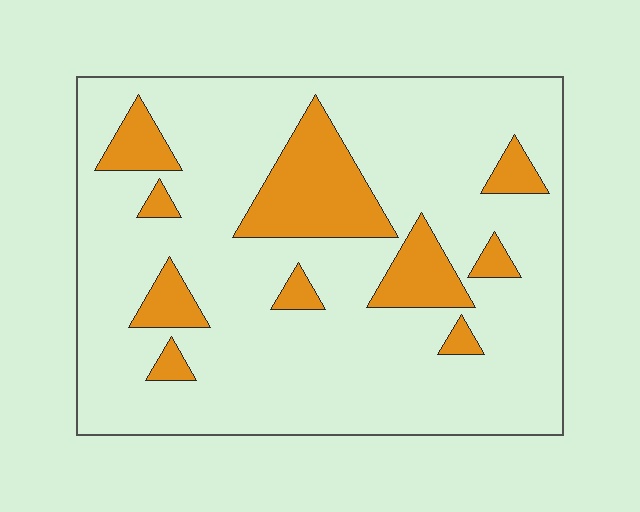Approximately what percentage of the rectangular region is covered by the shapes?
Approximately 20%.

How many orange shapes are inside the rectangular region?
10.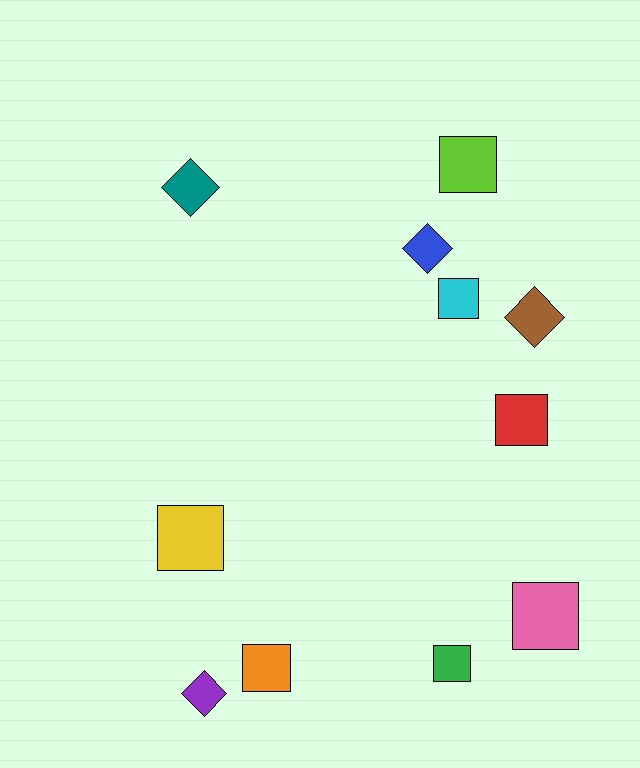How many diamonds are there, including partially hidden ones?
There are 4 diamonds.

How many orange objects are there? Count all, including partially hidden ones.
There is 1 orange object.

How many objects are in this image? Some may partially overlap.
There are 11 objects.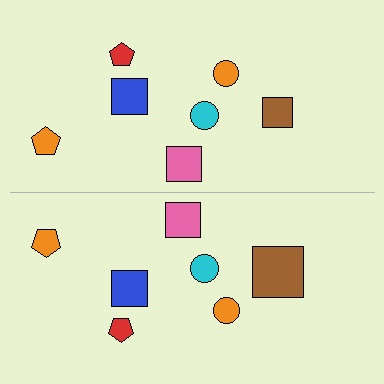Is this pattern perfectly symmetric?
No, the pattern is not perfectly symmetric. The brown square on the bottom side has a different size than its mirror counterpart.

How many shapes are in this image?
There are 14 shapes in this image.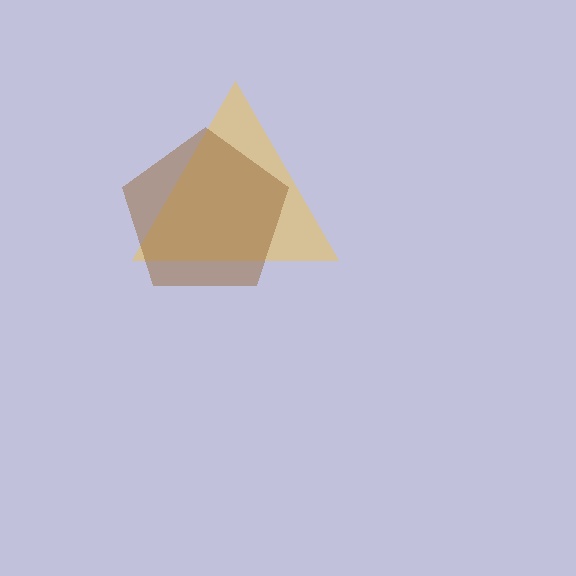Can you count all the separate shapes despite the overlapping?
Yes, there are 2 separate shapes.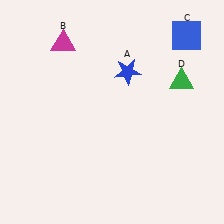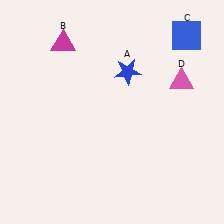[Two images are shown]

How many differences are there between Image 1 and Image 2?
There is 1 difference between the two images.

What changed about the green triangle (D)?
In Image 1, D is green. In Image 2, it changed to pink.